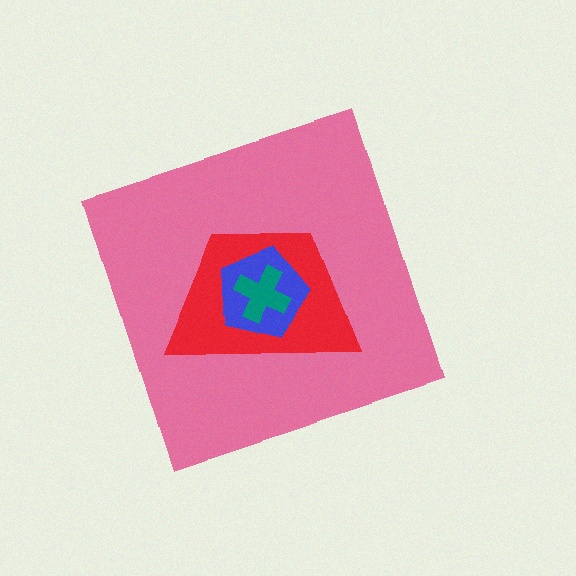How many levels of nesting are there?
4.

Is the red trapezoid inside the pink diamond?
Yes.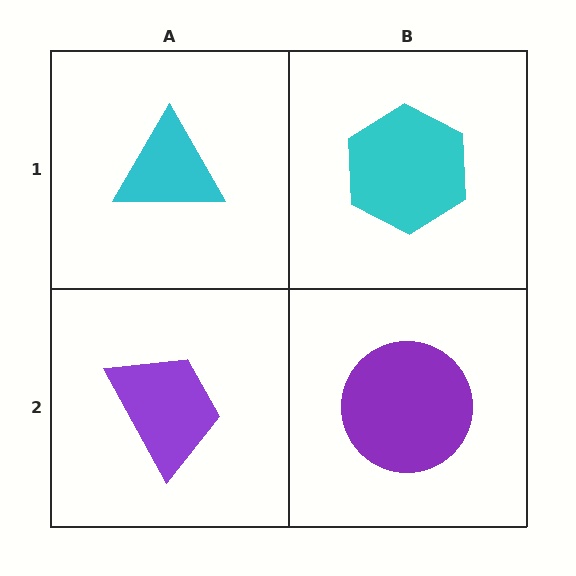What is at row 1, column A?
A cyan triangle.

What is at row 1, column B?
A cyan hexagon.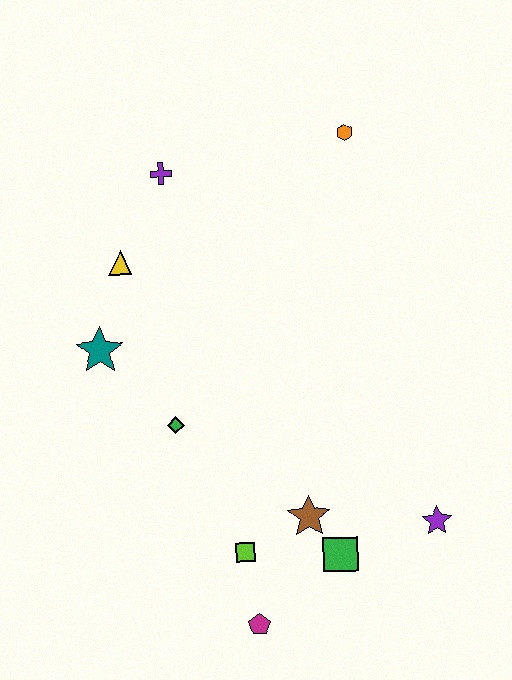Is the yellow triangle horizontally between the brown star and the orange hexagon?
No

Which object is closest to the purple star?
The green square is closest to the purple star.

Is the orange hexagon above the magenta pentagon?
Yes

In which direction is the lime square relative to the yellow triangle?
The lime square is below the yellow triangle.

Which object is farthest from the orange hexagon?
The magenta pentagon is farthest from the orange hexagon.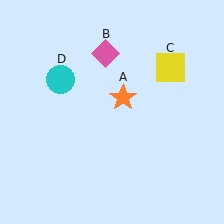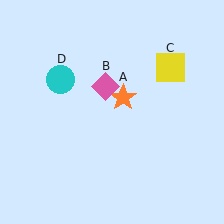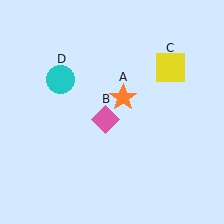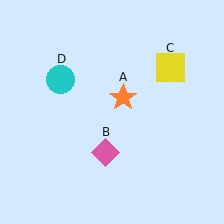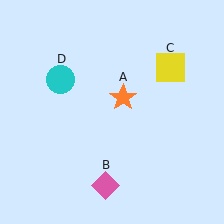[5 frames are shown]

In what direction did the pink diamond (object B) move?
The pink diamond (object B) moved down.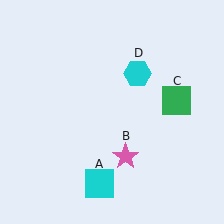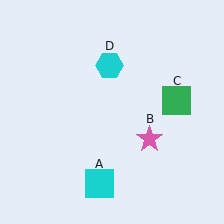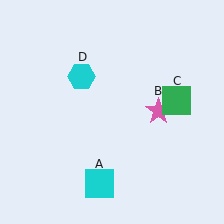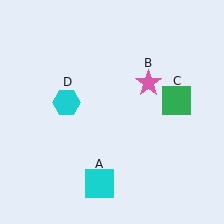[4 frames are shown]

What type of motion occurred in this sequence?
The pink star (object B), cyan hexagon (object D) rotated counterclockwise around the center of the scene.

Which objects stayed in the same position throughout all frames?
Cyan square (object A) and green square (object C) remained stationary.